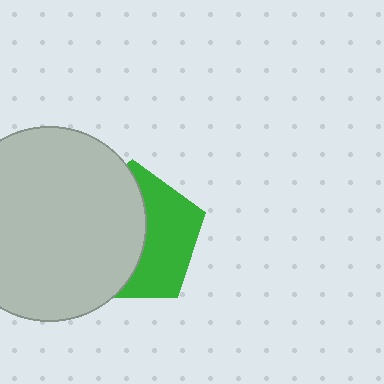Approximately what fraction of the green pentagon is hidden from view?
Roughly 55% of the green pentagon is hidden behind the light gray circle.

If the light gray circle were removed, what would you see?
You would see the complete green pentagon.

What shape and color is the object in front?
The object in front is a light gray circle.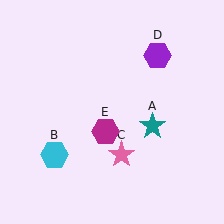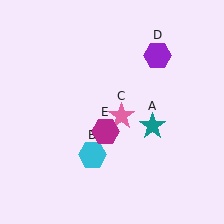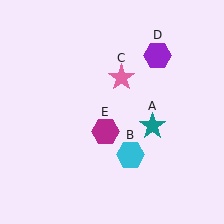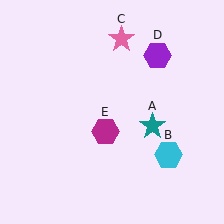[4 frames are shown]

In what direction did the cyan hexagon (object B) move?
The cyan hexagon (object B) moved right.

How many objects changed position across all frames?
2 objects changed position: cyan hexagon (object B), pink star (object C).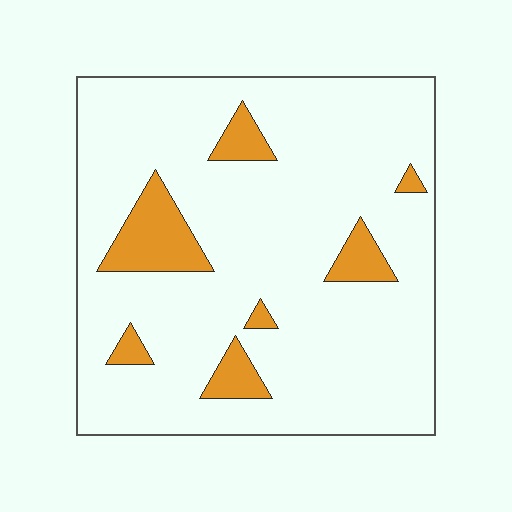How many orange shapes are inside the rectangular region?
7.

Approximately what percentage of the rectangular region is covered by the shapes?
Approximately 10%.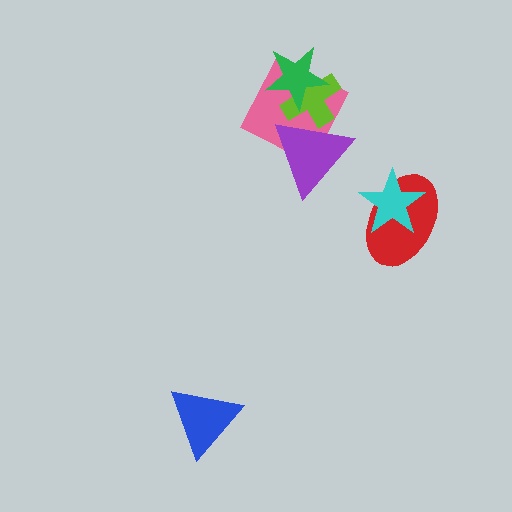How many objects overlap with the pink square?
3 objects overlap with the pink square.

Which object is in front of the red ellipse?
The cyan star is in front of the red ellipse.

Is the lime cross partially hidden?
Yes, it is partially covered by another shape.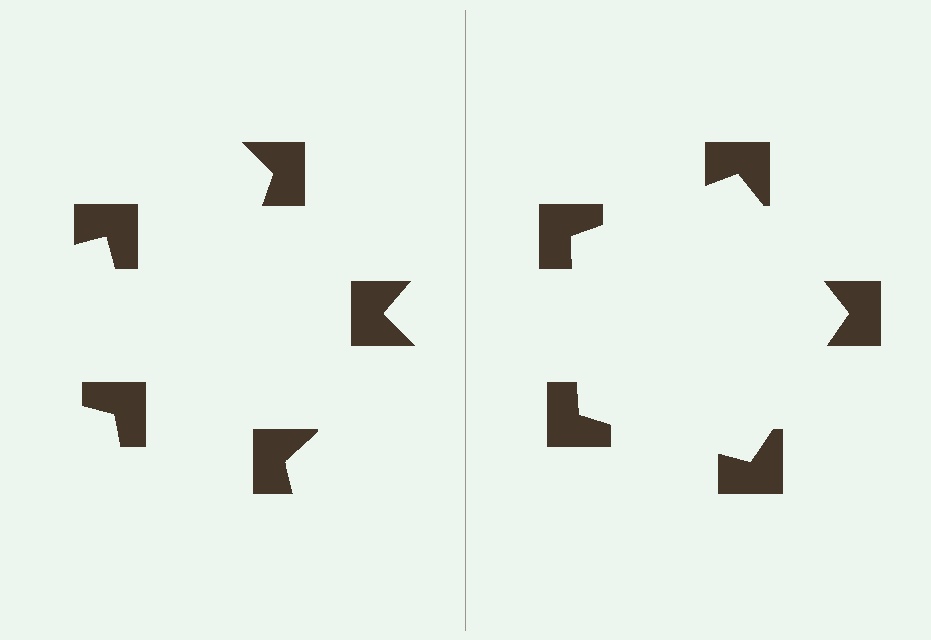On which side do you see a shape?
An illusory pentagon appears on the right side. On the left side the wedge cuts are rotated, so no coherent shape forms.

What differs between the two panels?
The notched squares are positioned identically on both sides; only the wedge orientations differ. On the right they align to a pentagon; on the left they are misaligned.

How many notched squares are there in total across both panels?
10 — 5 on each side.